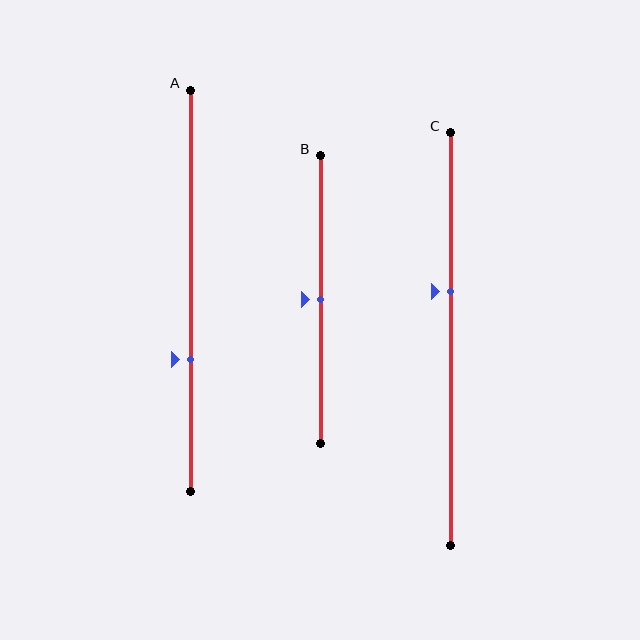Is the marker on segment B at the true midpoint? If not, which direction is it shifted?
Yes, the marker on segment B is at the true midpoint.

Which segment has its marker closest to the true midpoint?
Segment B has its marker closest to the true midpoint.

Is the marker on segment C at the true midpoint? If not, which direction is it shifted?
No, the marker on segment C is shifted upward by about 12% of the segment length.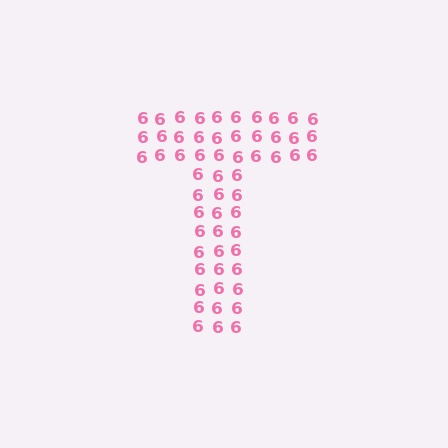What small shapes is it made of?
It is made of small digit 6's.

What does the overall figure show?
The overall figure shows the letter T.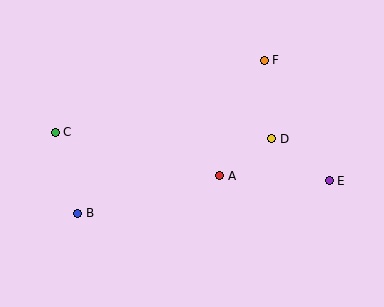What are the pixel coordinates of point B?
Point B is at (78, 213).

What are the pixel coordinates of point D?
Point D is at (272, 139).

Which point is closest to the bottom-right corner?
Point E is closest to the bottom-right corner.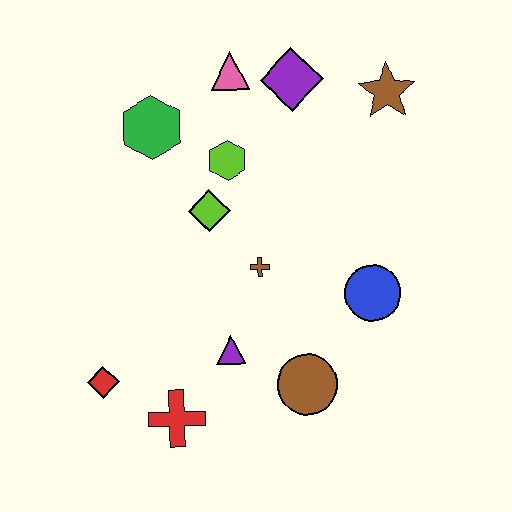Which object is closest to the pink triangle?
The purple diamond is closest to the pink triangle.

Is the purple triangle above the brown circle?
Yes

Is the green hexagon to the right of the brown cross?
No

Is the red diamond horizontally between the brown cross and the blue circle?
No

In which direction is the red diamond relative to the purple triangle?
The red diamond is to the left of the purple triangle.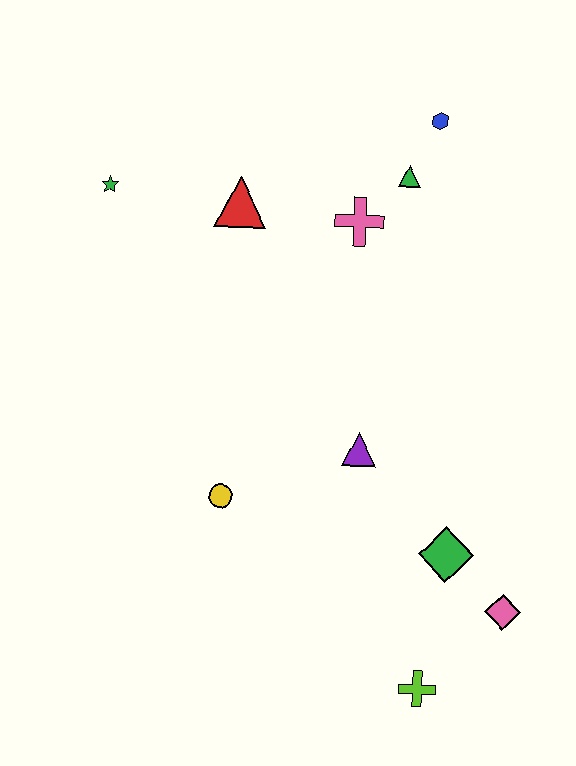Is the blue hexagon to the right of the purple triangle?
Yes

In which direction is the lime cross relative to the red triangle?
The lime cross is below the red triangle.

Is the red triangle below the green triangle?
Yes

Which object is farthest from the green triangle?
The lime cross is farthest from the green triangle.